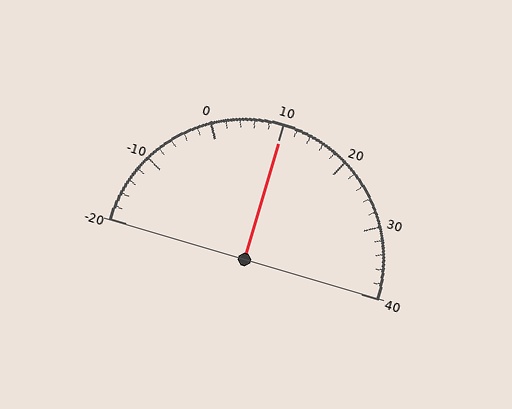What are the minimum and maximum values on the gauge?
The gauge ranges from -20 to 40.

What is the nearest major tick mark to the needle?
The nearest major tick mark is 10.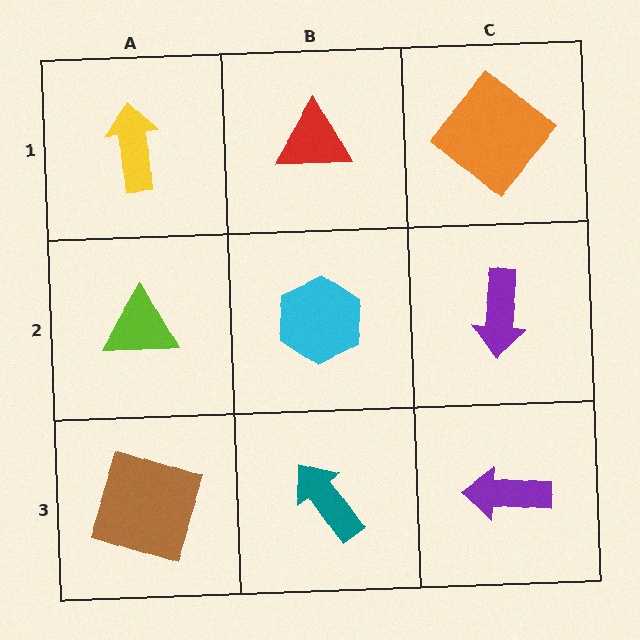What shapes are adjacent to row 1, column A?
A lime triangle (row 2, column A), a red triangle (row 1, column B).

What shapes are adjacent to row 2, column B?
A red triangle (row 1, column B), a teal arrow (row 3, column B), a lime triangle (row 2, column A), a purple arrow (row 2, column C).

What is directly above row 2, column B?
A red triangle.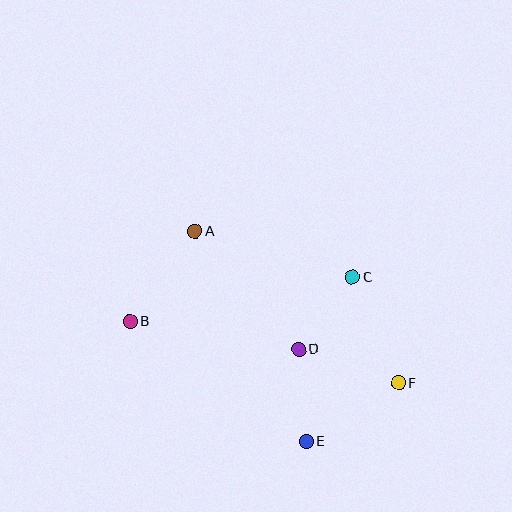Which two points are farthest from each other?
Points B and F are farthest from each other.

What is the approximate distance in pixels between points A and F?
The distance between A and F is approximately 254 pixels.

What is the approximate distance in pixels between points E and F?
The distance between E and F is approximately 109 pixels.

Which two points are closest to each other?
Points C and D are closest to each other.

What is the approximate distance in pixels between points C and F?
The distance between C and F is approximately 115 pixels.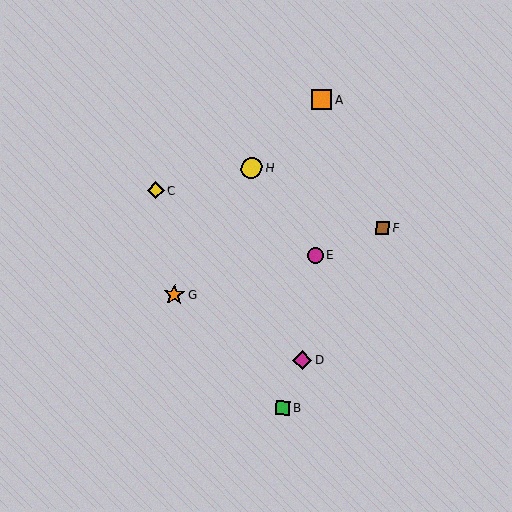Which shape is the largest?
The yellow circle (labeled H) is the largest.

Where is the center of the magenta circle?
The center of the magenta circle is at (315, 255).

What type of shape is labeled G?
Shape G is an orange star.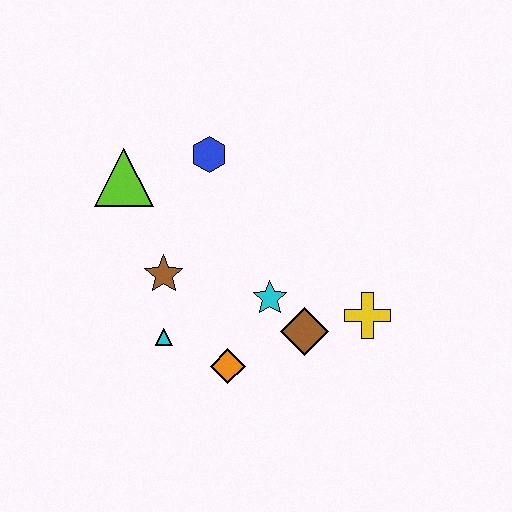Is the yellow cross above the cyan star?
No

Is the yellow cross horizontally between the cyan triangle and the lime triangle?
No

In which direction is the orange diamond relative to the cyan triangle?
The orange diamond is to the right of the cyan triangle.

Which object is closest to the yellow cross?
The brown diamond is closest to the yellow cross.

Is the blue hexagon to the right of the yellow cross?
No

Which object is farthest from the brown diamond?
The lime triangle is farthest from the brown diamond.